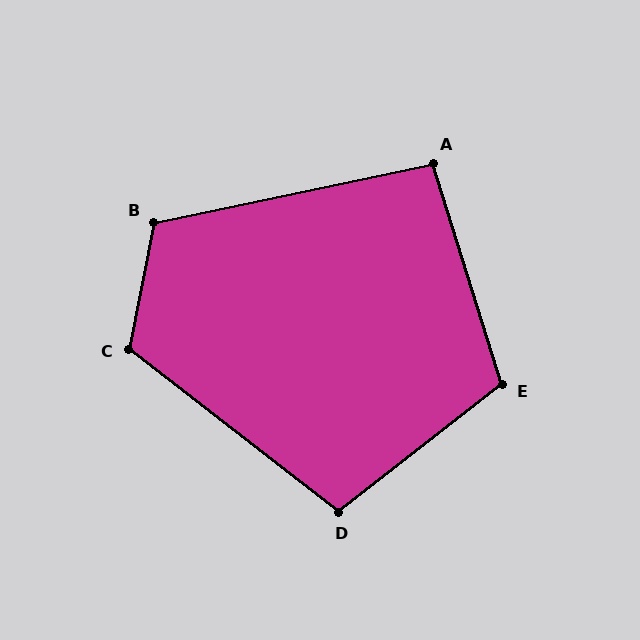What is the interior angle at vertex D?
Approximately 104 degrees (obtuse).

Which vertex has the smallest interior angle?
A, at approximately 95 degrees.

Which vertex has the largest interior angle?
C, at approximately 117 degrees.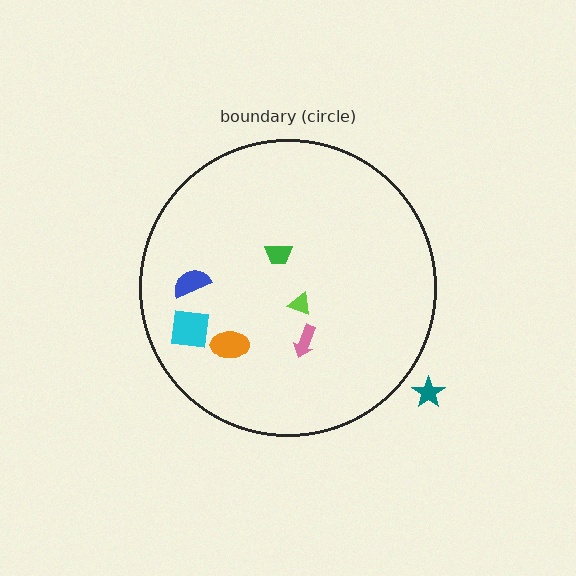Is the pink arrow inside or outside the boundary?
Inside.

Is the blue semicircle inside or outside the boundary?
Inside.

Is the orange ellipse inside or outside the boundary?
Inside.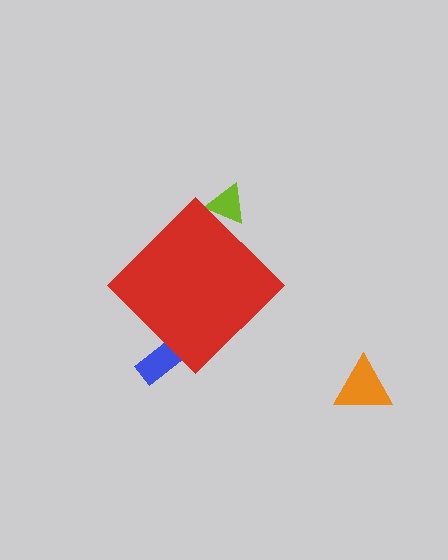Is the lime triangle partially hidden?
Yes, the lime triangle is partially hidden behind the red diamond.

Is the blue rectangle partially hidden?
Yes, the blue rectangle is partially hidden behind the red diamond.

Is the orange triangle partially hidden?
No, the orange triangle is fully visible.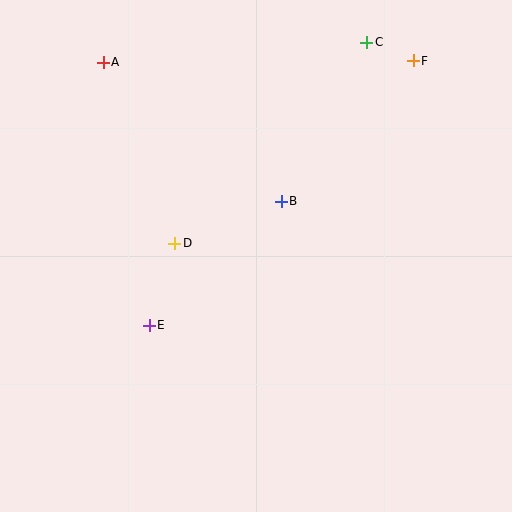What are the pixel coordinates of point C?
Point C is at (367, 42).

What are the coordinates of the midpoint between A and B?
The midpoint between A and B is at (192, 132).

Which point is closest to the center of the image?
Point B at (281, 201) is closest to the center.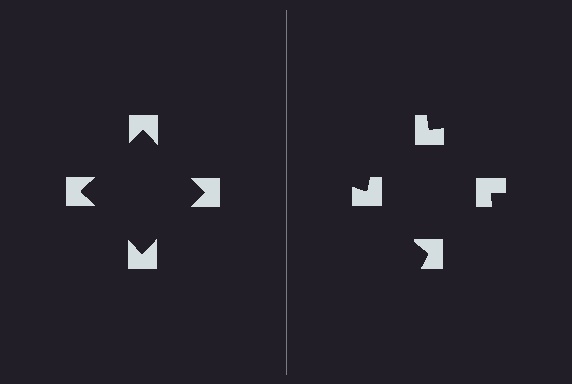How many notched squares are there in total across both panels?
8 — 4 on each side.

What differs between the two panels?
The notched squares are positioned identically on both sides; only the wedge orientations differ. On the left they align to a square; on the right they are misaligned.